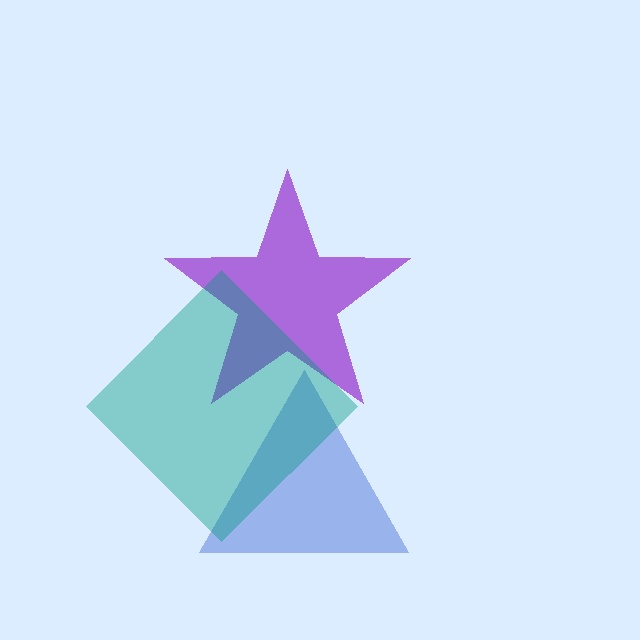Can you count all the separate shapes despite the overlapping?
Yes, there are 3 separate shapes.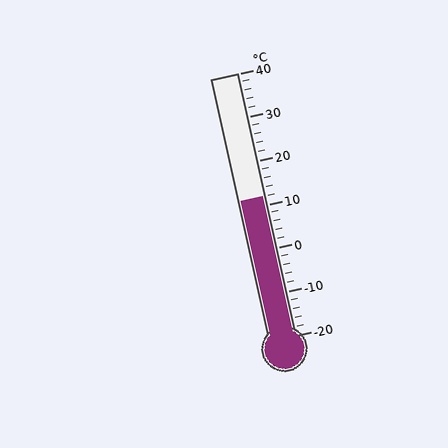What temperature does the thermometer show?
The thermometer shows approximately 12°C.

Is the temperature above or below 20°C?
The temperature is below 20°C.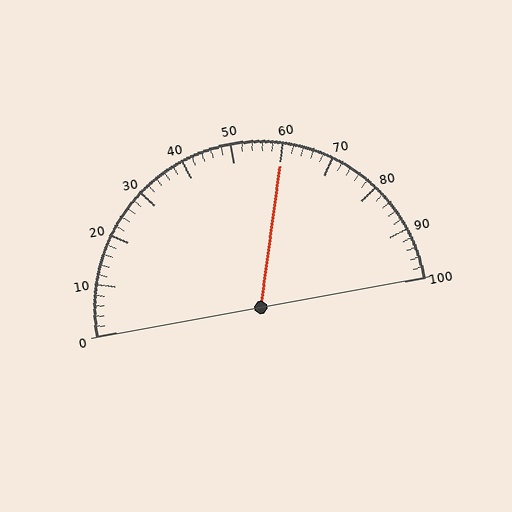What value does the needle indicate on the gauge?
The needle indicates approximately 60.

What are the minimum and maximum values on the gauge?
The gauge ranges from 0 to 100.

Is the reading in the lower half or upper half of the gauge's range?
The reading is in the upper half of the range (0 to 100).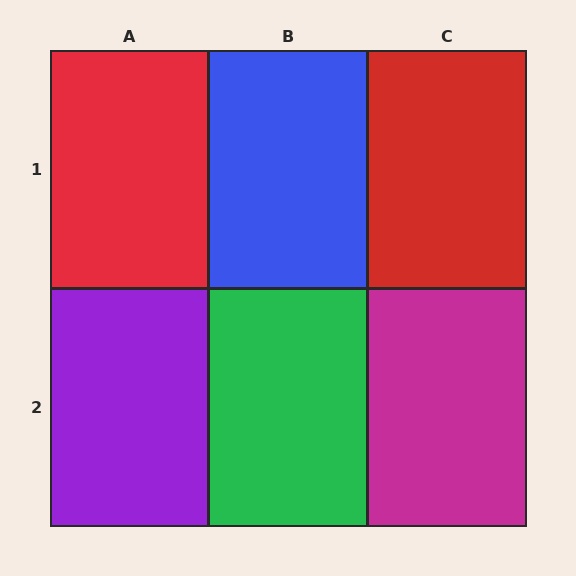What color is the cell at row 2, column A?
Purple.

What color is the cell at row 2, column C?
Magenta.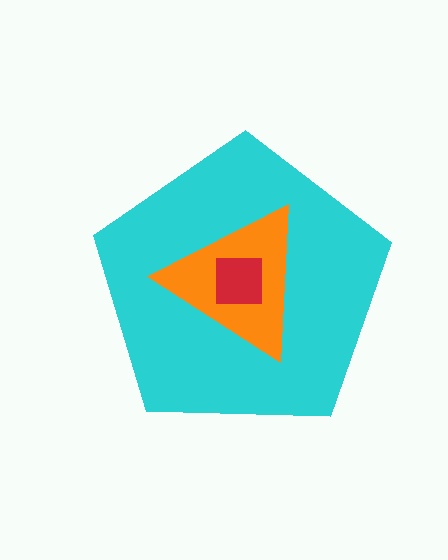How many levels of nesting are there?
3.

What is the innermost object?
The red square.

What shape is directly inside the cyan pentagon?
The orange triangle.